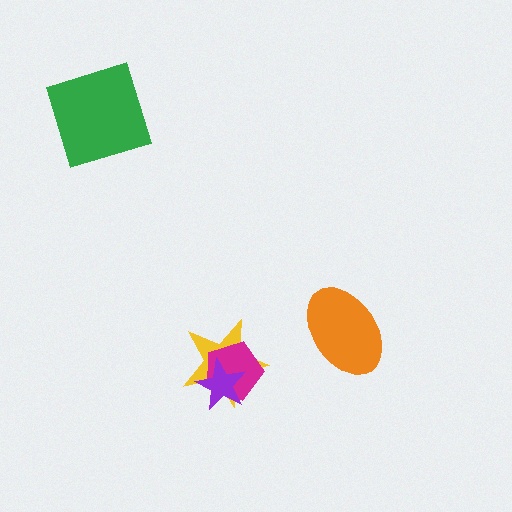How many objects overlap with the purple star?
2 objects overlap with the purple star.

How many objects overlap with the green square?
0 objects overlap with the green square.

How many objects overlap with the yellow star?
2 objects overlap with the yellow star.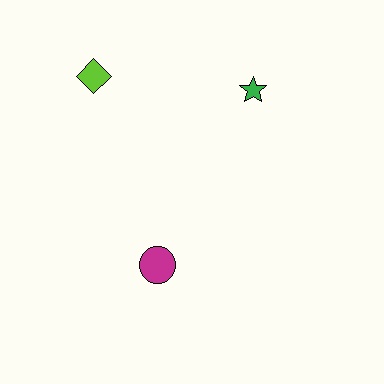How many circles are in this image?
There is 1 circle.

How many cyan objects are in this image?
There are no cyan objects.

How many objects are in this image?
There are 3 objects.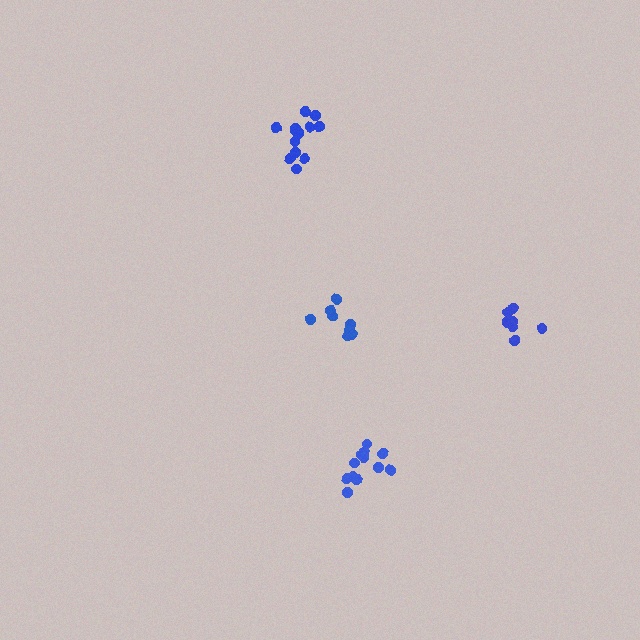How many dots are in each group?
Group 1: 13 dots, Group 2: 12 dots, Group 3: 8 dots, Group 4: 8 dots (41 total).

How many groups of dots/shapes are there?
There are 4 groups.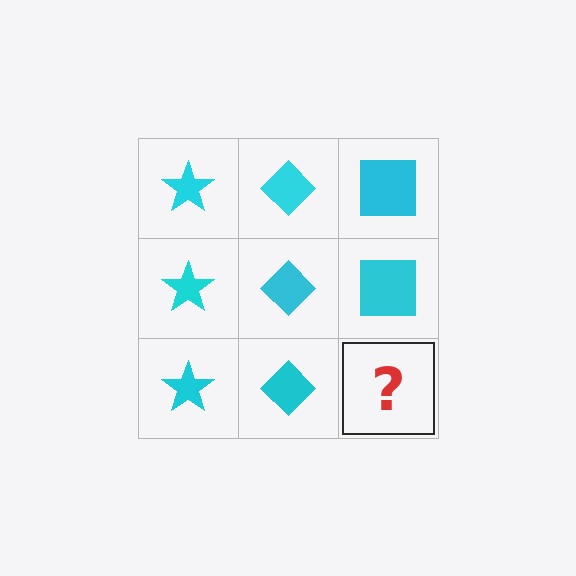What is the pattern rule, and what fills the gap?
The rule is that each column has a consistent shape. The gap should be filled with a cyan square.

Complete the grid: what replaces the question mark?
The question mark should be replaced with a cyan square.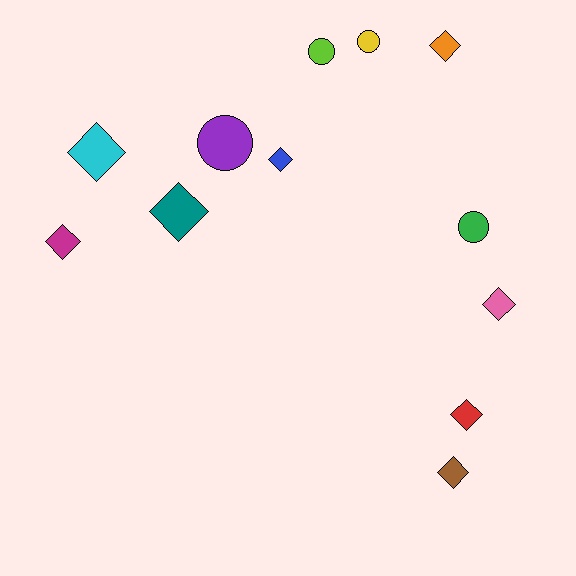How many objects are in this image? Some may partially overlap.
There are 12 objects.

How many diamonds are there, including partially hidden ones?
There are 8 diamonds.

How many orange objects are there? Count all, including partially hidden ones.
There is 1 orange object.